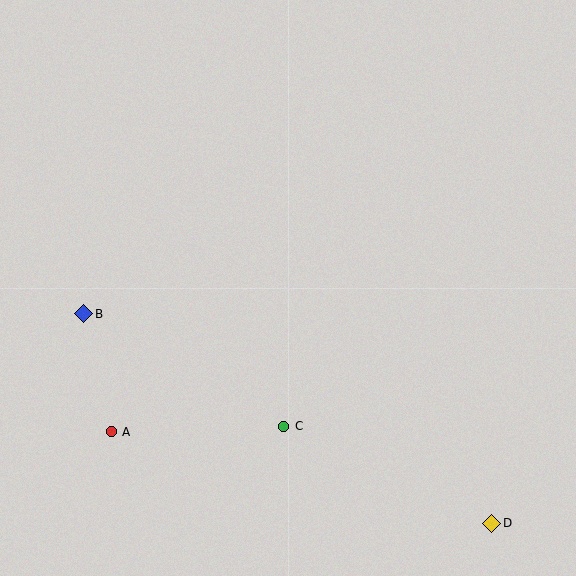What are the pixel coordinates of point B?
Point B is at (84, 314).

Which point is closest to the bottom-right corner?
Point D is closest to the bottom-right corner.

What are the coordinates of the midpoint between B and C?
The midpoint between B and C is at (184, 370).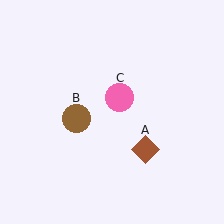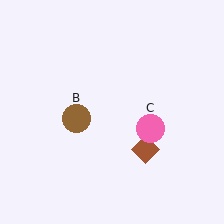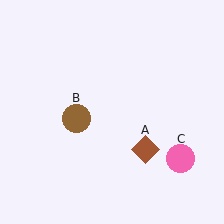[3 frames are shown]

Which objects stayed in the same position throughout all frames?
Brown diamond (object A) and brown circle (object B) remained stationary.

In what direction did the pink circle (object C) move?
The pink circle (object C) moved down and to the right.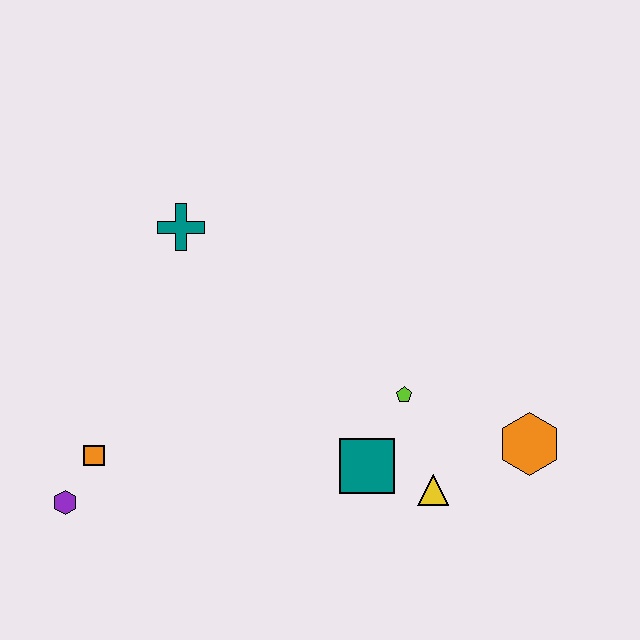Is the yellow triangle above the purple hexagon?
Yes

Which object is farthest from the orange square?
The orange hexagon is farthest from the orange square.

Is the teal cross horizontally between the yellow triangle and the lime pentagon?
No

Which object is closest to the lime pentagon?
The teal square is closest to the lime pentagon.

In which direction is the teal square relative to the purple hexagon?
The teal square is to the right of the purple hexagon.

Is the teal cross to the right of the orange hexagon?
No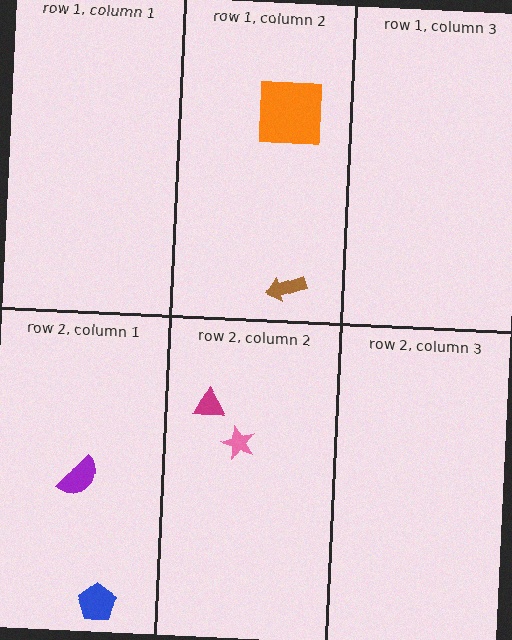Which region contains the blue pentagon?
The row 2, column 1 region.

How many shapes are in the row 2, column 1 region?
2.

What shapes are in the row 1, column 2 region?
The brown arrow, the orange square.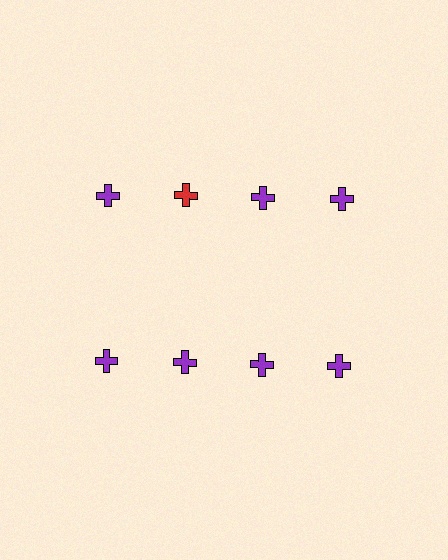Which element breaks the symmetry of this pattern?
The red cross in the top row, second from left column breaks the symmetry. All other shapes are purple crosses.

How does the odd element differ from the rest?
It has a different color: red instead of purple.